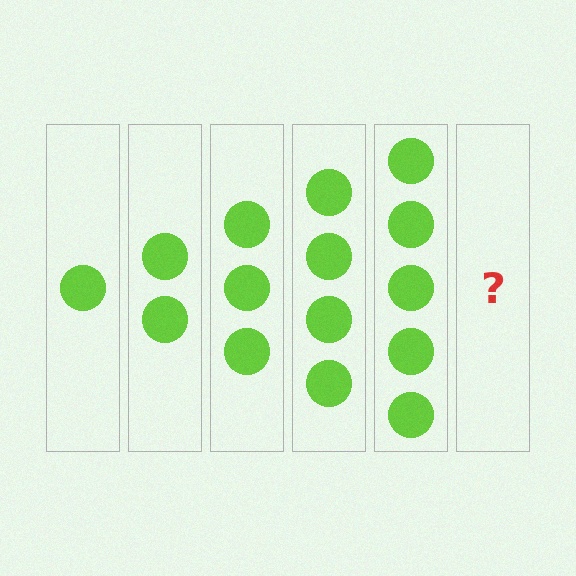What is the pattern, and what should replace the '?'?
The pattern is that each step adds one more circle. The '?' should be 6 circles.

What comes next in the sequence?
The next element should be 6 circles.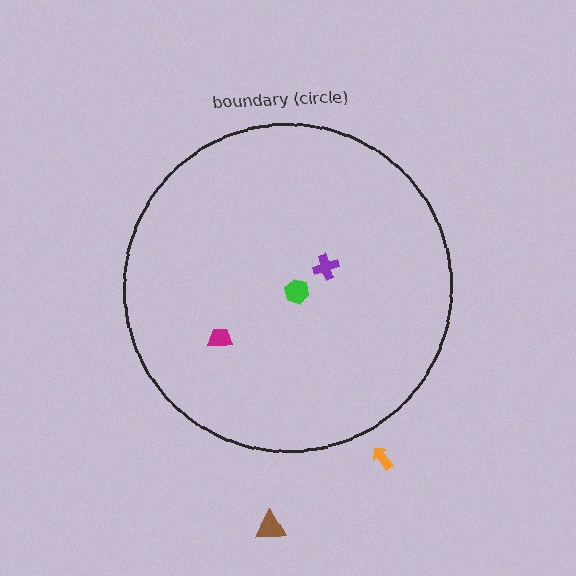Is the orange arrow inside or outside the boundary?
Outside.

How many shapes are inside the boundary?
3 inside, 2 outside.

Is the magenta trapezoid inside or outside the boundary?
Inside.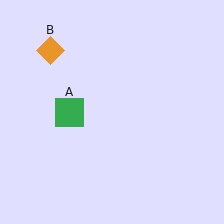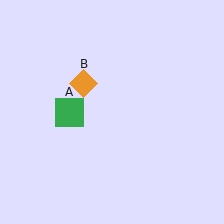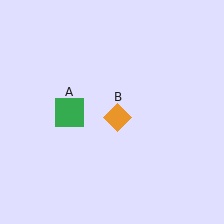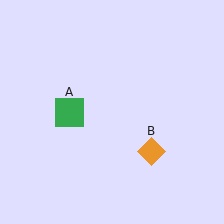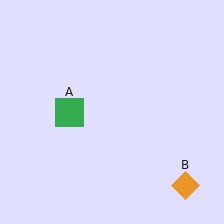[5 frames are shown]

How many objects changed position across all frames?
1 object changed position: orange diamond (object B).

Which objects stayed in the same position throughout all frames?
Green square (object A) remained stationary.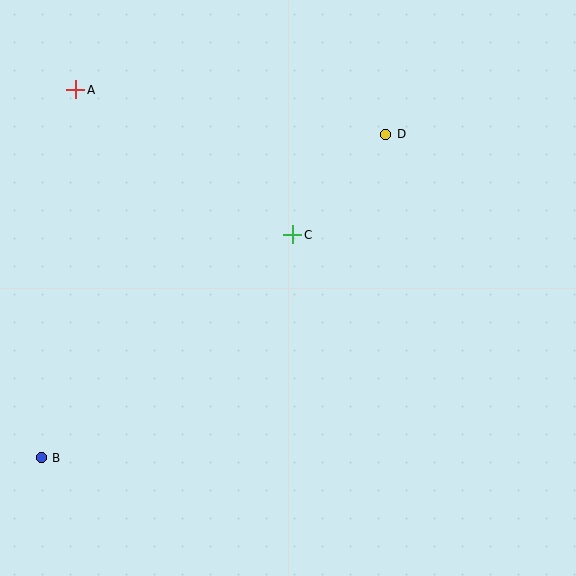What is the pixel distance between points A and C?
The distance between A and C is 261 pixels.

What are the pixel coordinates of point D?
Point D is at (386, 134).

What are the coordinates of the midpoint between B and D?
The midpoint between B and D is at (214, 296).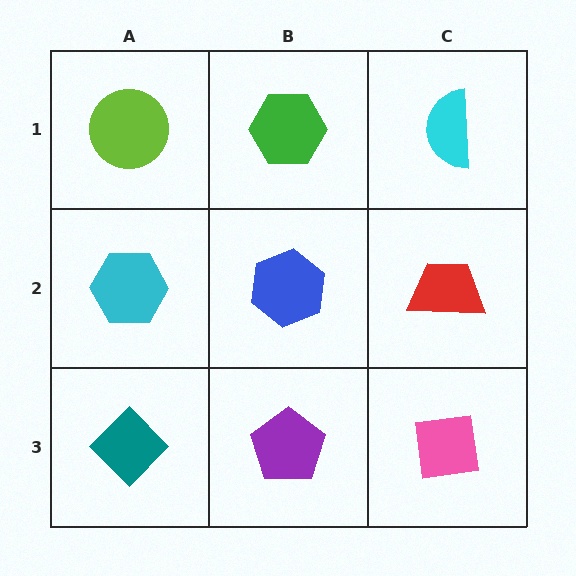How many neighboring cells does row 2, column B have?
4.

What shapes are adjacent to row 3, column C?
A red trapezoid (row 2, column C), a purple pentagon (row 3, column B).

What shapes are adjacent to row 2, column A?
A lime circle (row 1, column A), a teal diamond (row 3, column A), a blue hexagon (row 2, column B).